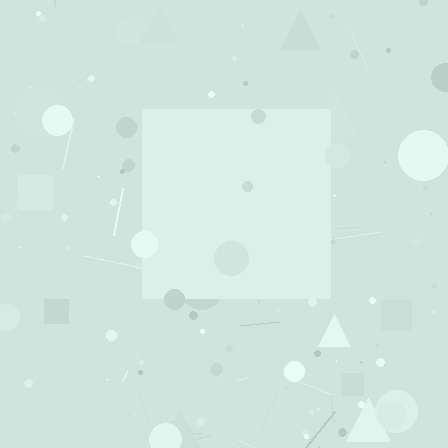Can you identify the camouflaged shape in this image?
The camouflaged shape is a square.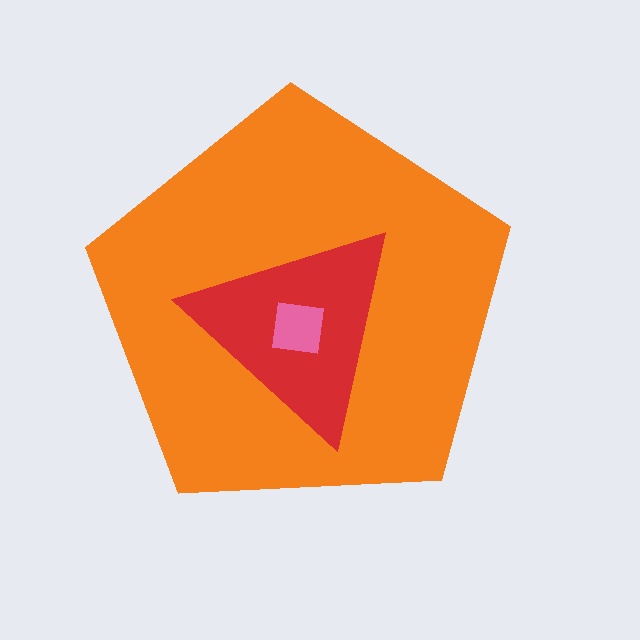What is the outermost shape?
The orange pentagon.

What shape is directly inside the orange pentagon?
The red triangle.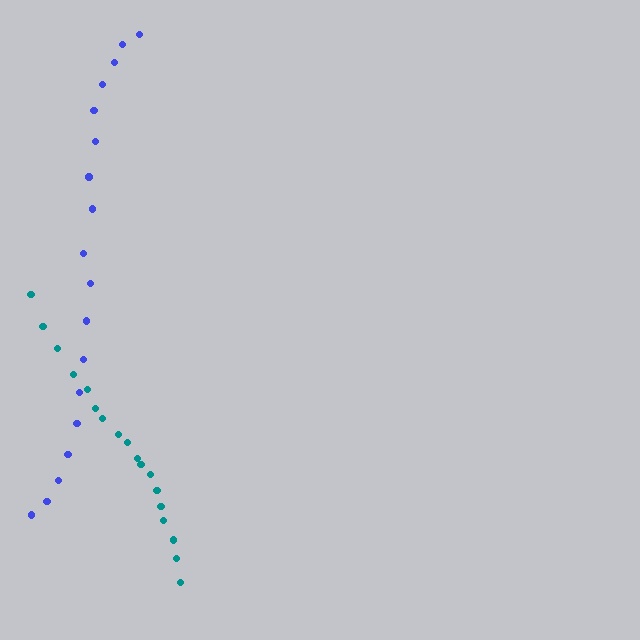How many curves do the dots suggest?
There are 2 distinct paths.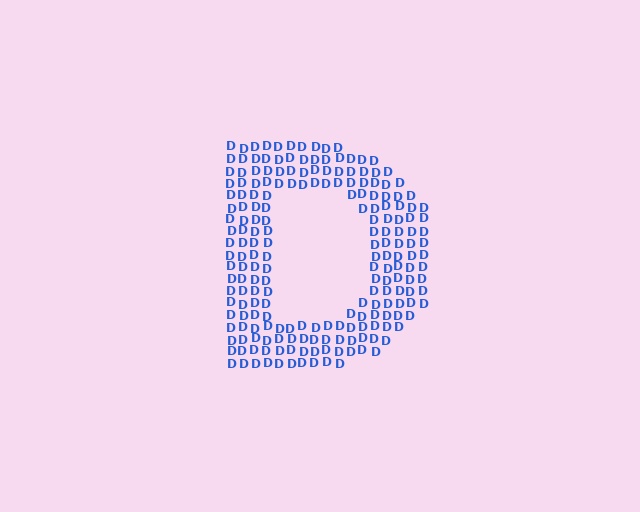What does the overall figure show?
The overall figure shows the letter D.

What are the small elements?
The small elements are letter D's.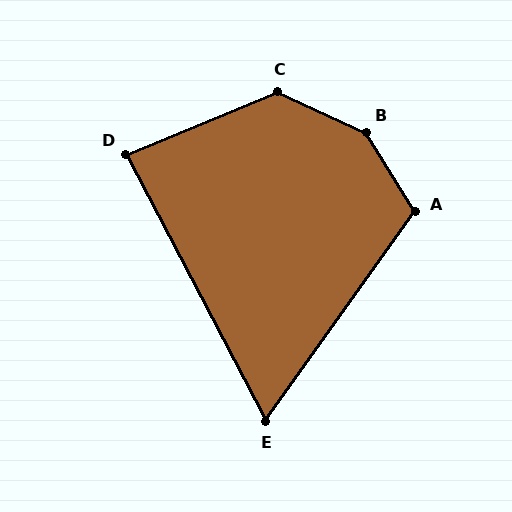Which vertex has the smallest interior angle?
E, at approximately 63 degrees.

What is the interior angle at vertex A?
Approximately 113 degrees (obtuse).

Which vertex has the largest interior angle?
B, at approximately 147 degrees.